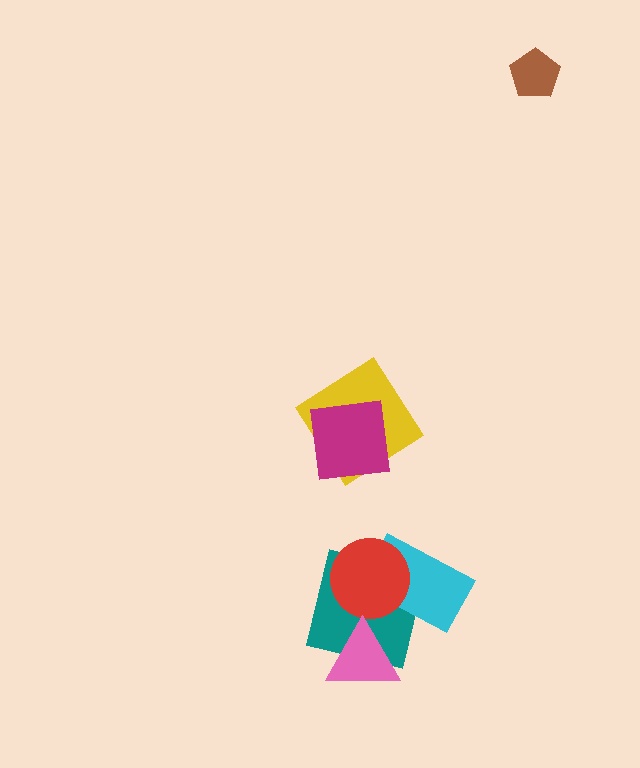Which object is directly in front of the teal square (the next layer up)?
The cyan rectangle is directly in front of the teal square.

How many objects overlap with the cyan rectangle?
2 objects overlap with the cyan rectangle.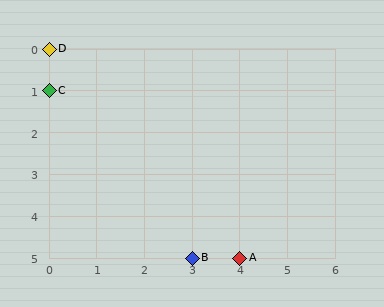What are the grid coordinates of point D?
Point D is at grid coordinates (0, 0).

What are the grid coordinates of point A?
Point A is at grid coordinates (4, 5).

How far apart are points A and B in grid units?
Points A and B are 1 column apart.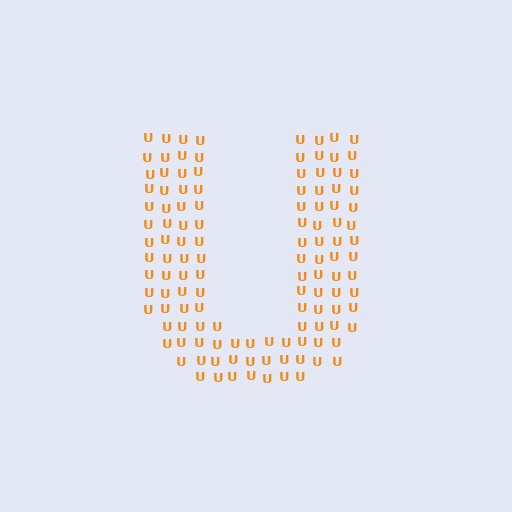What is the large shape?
The large shape is the letter U.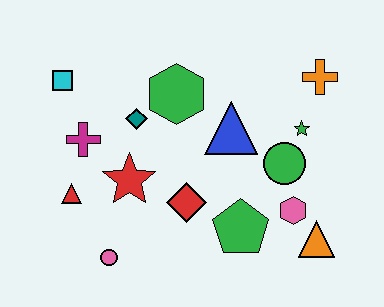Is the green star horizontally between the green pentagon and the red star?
No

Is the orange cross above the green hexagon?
Yes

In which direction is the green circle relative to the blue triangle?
The green circle is to the right of the blue triangle.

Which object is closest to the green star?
The green circle is closest to the green star.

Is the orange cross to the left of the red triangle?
No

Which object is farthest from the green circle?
The cyan square is farthest from the green circle.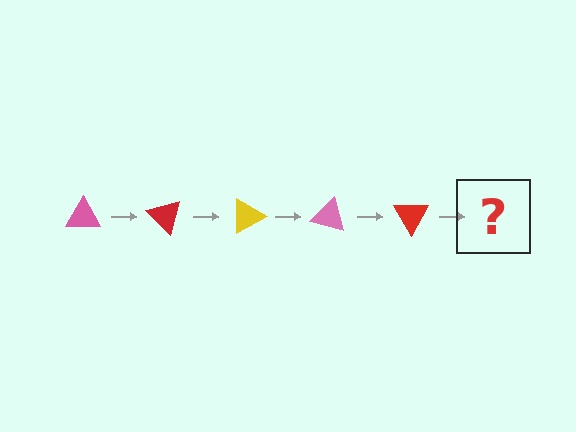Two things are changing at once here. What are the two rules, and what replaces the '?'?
The two rules are that it rotates 45 degrees each step and the color cycles through pink, red, and yellow. The '?' should be a yellow triangle, rotated 225 degrees from the start.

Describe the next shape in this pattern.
It should be a yellow triangle, rotated 225 degrees from the start.